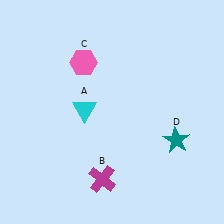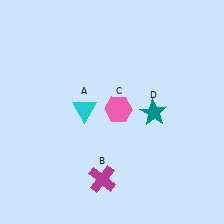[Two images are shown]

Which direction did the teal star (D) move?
The teal star (D) moved up.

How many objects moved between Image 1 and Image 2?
2 objects moved between the two images.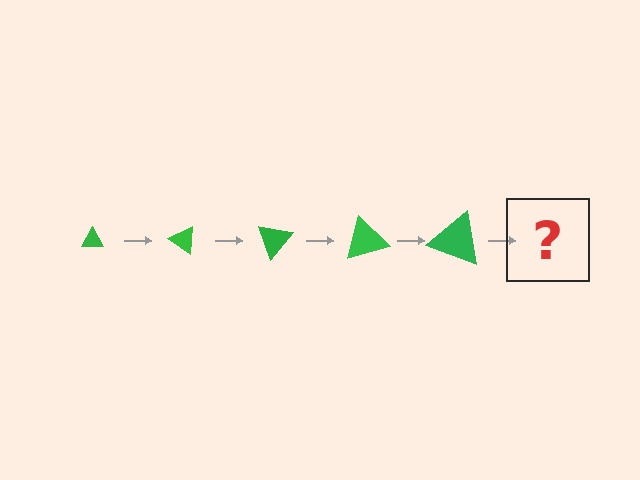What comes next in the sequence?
The next element should be a triangle, larger than the previous one and rotated 175 degrees from the start.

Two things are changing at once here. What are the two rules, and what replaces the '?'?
The two rules are that the triangle grows larger each step and it rotates 35 degrees each step. The '?' should be a triangle, larger than the previous one and rotated 175 degrees from the start.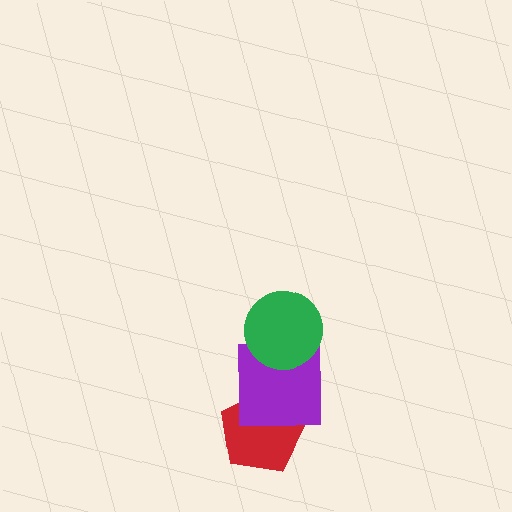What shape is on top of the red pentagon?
The purple square is on top of the red pentagon.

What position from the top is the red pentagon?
The red pentagon is 3rd from the top.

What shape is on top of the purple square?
The green circle is on top of the purple square.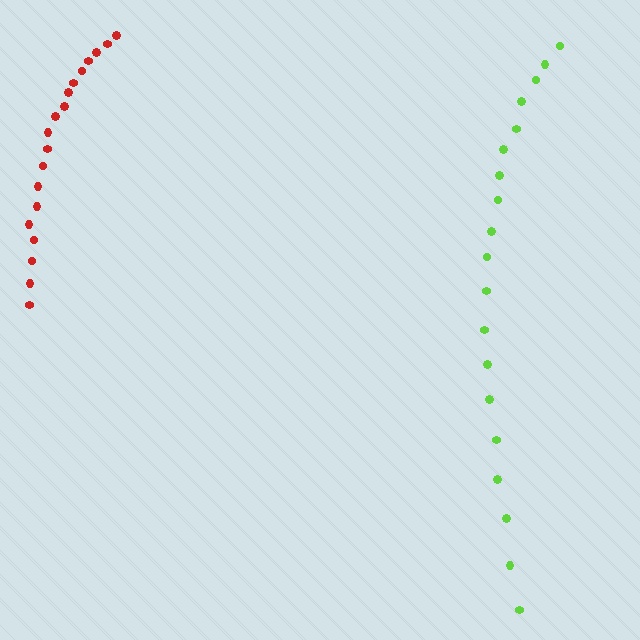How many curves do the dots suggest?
There are 2 distinct paths.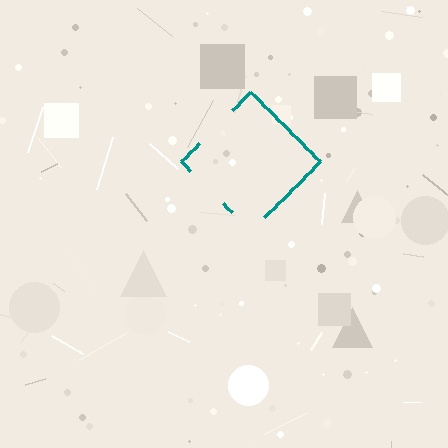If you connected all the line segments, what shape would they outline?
They would outline a diamond.